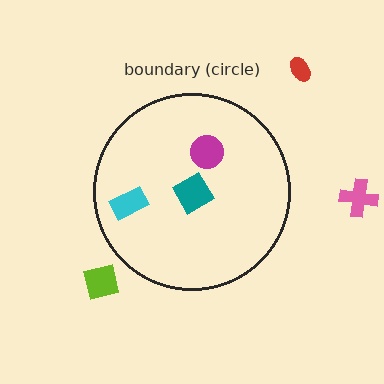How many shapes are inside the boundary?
3 inside, 3 outside.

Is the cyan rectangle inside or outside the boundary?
Inside.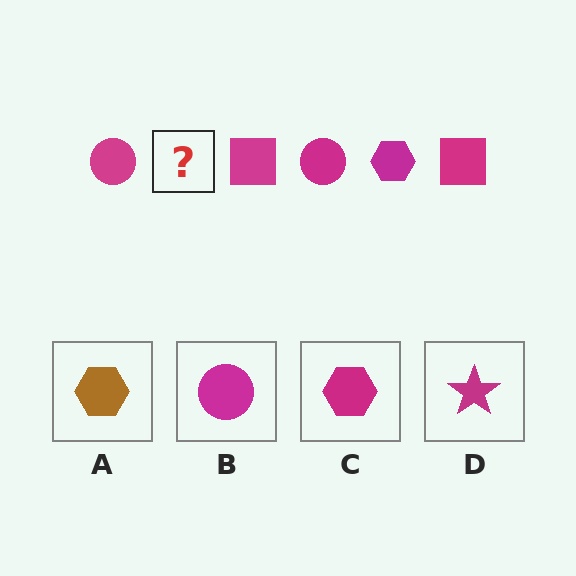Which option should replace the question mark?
Option C.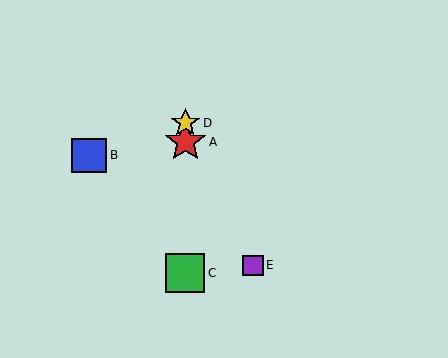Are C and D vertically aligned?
Yes, both are at x≈185.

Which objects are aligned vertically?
Objects A, C, D are aligned vertically.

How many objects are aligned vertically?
3 objects (A, C, D) are aligned vertically.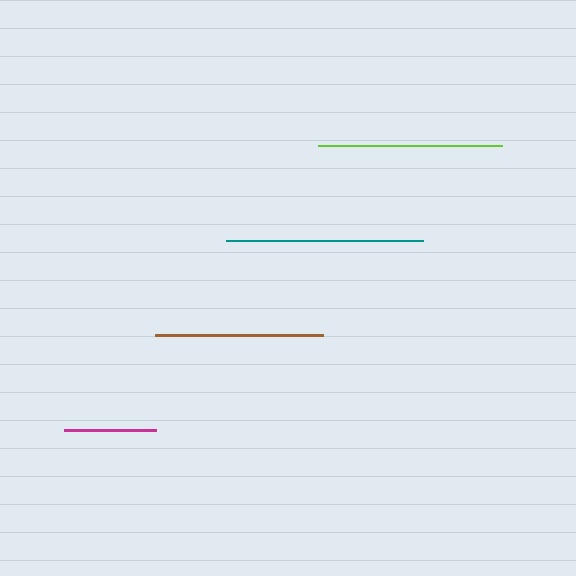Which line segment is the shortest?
The magenta line is the shortest at approximately 93 pixels.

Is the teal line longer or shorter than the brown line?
The teal line is longer than the brown line.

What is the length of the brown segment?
The brown segment is approximately 168 pixels long.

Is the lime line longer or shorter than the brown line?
The lime line is longer than the brown line.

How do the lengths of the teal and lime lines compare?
The teal and lime lines are approximately the same length.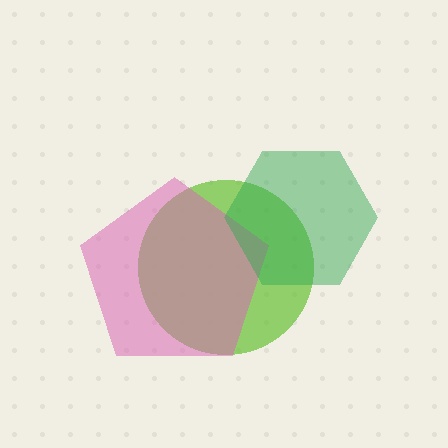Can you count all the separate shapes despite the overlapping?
Yes, there are 3 separate shapes.